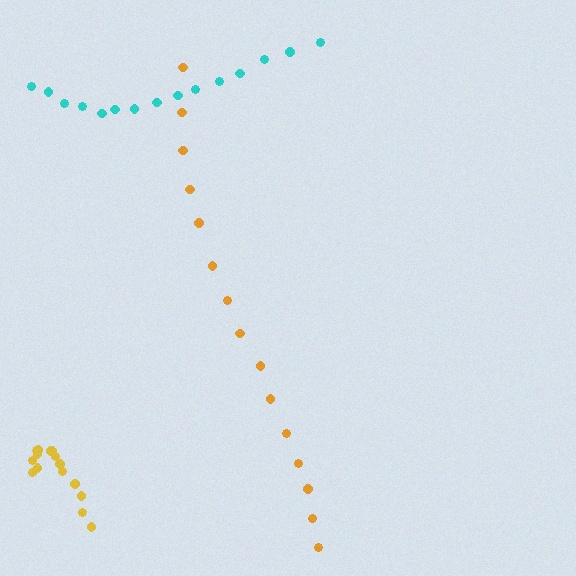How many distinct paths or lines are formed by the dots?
There are 3 distinct paths.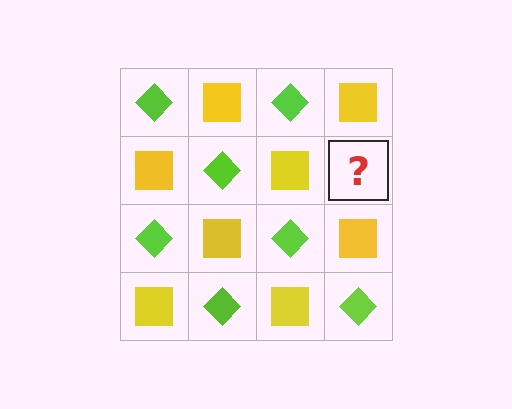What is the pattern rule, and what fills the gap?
The rule is that it alternates lime diamond and yellow square in a checkerboard pattern. The gap should be filled with a lime diamond.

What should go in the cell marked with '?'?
The missing cell should contain a lime diamond.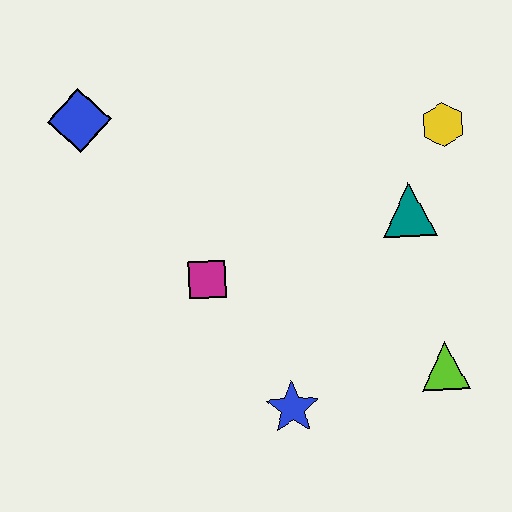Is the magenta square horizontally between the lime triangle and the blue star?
No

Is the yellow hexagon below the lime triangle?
No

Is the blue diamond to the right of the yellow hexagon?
No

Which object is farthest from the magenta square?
The yellow hexagon is farthest from the magenta square.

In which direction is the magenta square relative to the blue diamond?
The magenta square is below the blue diamond.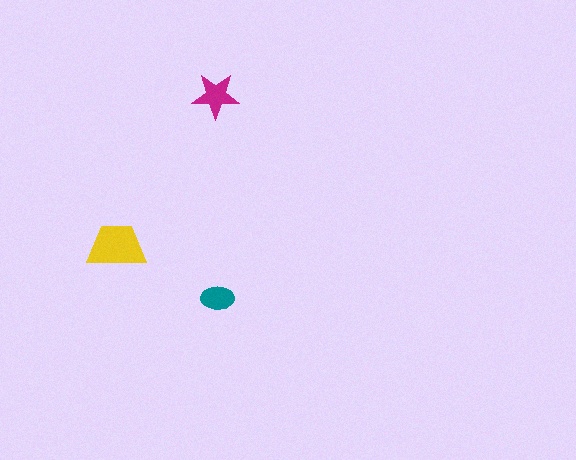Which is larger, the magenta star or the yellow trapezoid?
The yellow trapezoid.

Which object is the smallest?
The teal ellipse.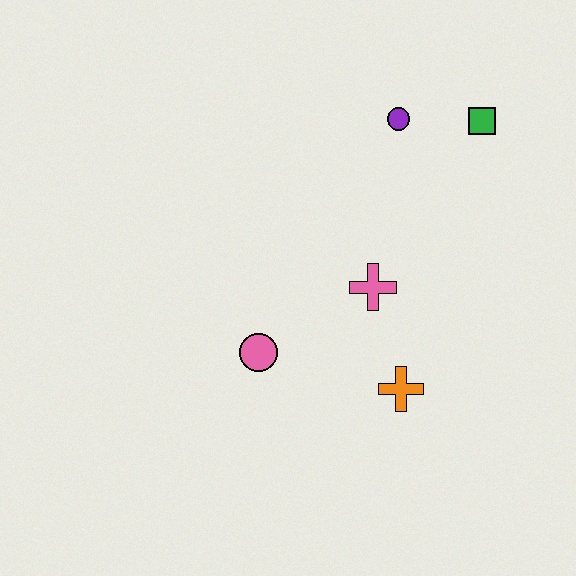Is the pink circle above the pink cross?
No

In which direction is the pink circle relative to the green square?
The pink circle is below the green square.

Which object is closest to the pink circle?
The pink cross is closest to the pink circle.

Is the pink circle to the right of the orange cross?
No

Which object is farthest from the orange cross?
The green square is farthest from the orange cross.